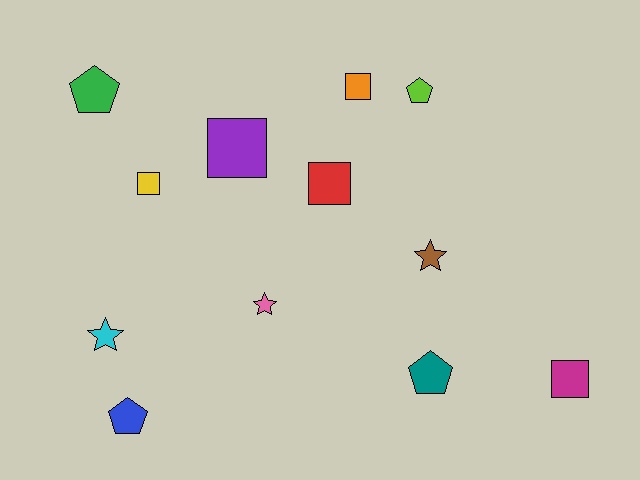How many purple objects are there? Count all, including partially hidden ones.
There is 1 purple object.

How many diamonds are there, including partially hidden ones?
There are no diamonds.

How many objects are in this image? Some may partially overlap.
There are 12 objects.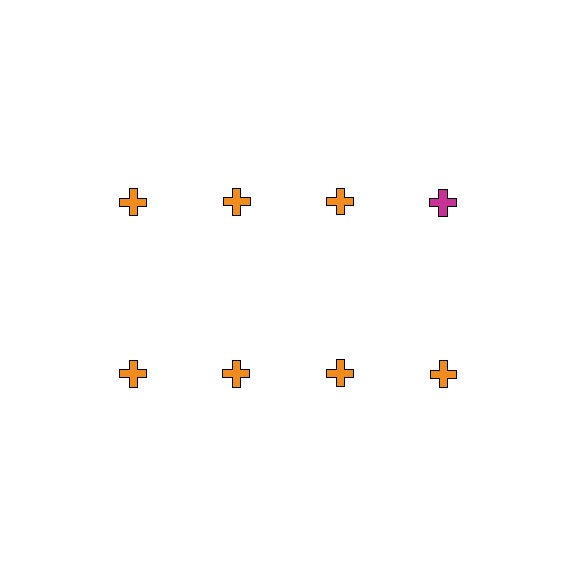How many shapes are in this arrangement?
There are 8 shapes arranged in a grid pattern.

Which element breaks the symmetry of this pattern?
The magenta cross in the top row, second from right column breaks the symmetry. All other shapes are orange crosses.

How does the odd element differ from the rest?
It has a different color: magenta instead of orange.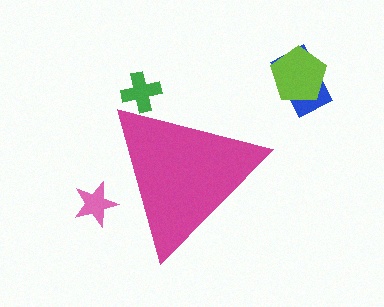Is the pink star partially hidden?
Yes, the pink star is partially hidden behind the magenta triangle.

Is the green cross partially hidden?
Yes, the green cross is partially hidden behind the magenta triangle.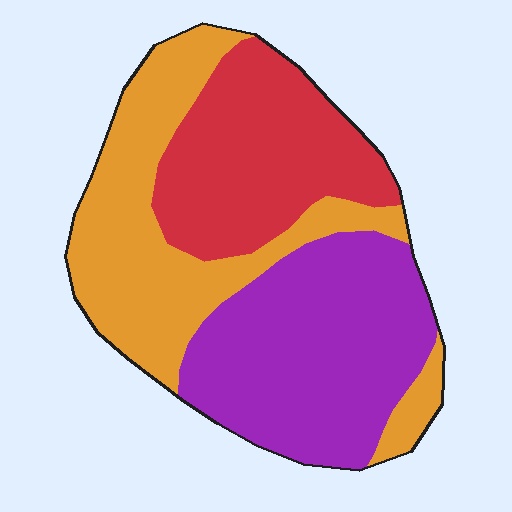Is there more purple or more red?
Purple.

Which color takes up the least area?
Red, at roughly 30%.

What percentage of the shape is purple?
Purple covers about 35% of the shape.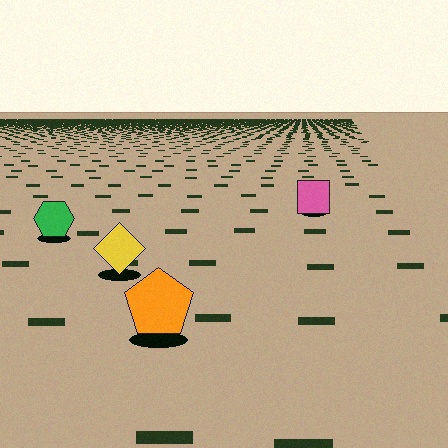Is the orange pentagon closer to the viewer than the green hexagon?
Yes. The orange pentagon is closer — you can tell from the texture gradient: the ground texture is coarser near it.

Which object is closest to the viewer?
The orange pentagon is closest. The texture marks near it are larger and more spread out.